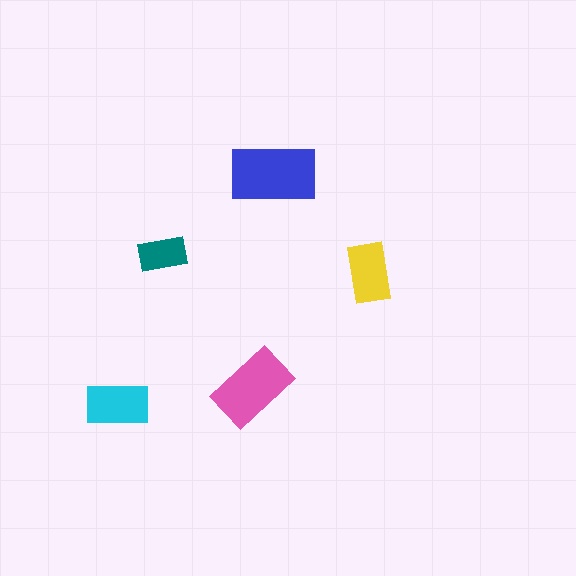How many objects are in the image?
There are 5 objects in the image.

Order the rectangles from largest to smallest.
the blue one, the pink one, the cyan one, the yellow one, the teal one.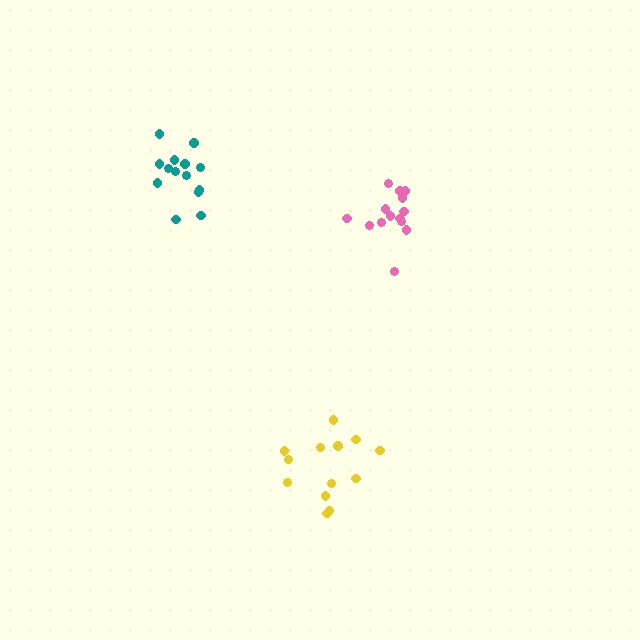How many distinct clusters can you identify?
There are 3 distinct clusters.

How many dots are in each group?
Group 1: 14 dots, Group 2: 14 dots, Group 3: 13 dots (41 total).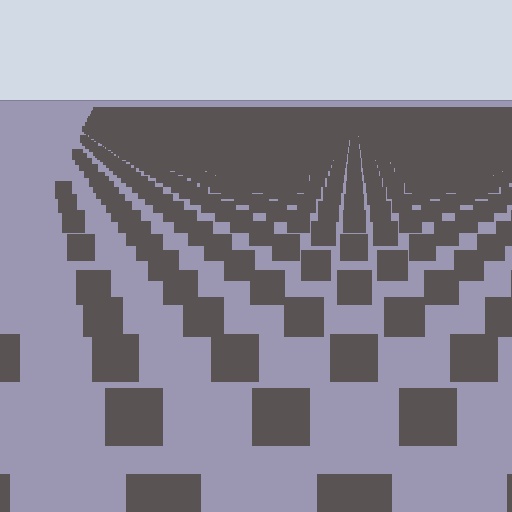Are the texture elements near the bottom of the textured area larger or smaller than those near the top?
Larger. Near the bottom, elements are closer to the viewer and appear at a bigger on-screen size.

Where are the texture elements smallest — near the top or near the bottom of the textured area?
Near the top.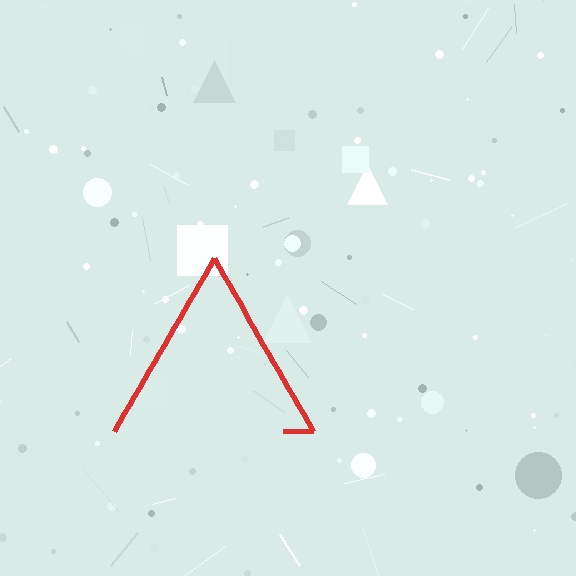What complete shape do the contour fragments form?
The contour fragments form a triangle.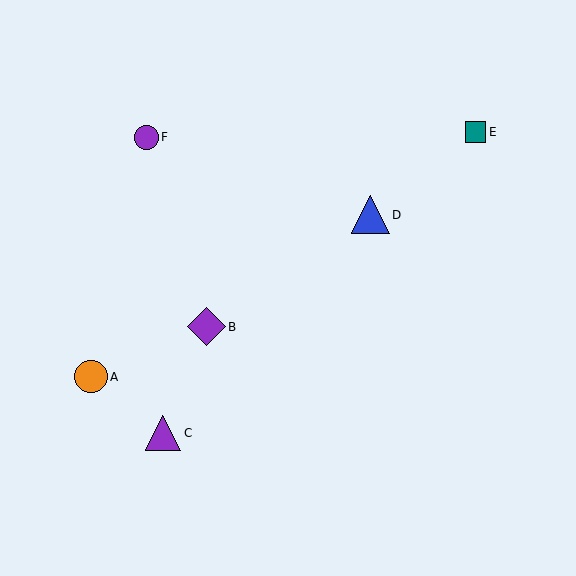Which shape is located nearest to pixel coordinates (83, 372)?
The orange circle (labeled A) at (91, 377) is nearest to that location.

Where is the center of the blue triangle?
The center of the blue triangle is at (370, 215).